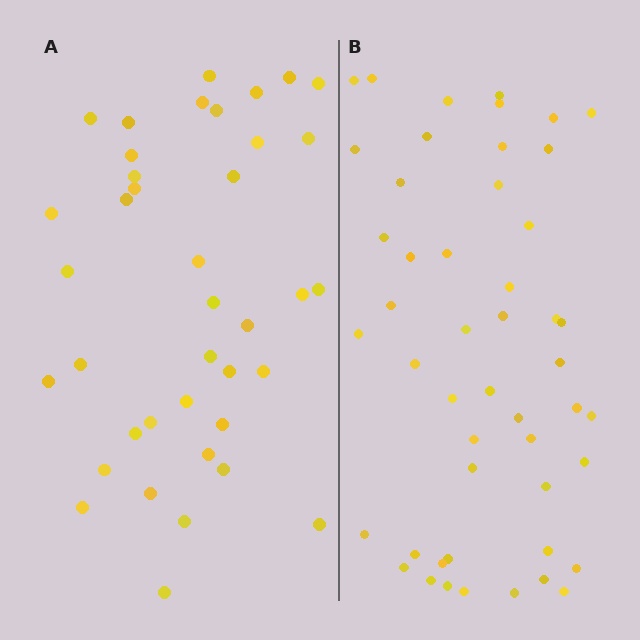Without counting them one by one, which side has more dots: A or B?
Region B (the right region) has more dots.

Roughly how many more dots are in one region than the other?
Region B has roughly 10 or so more dots than region A.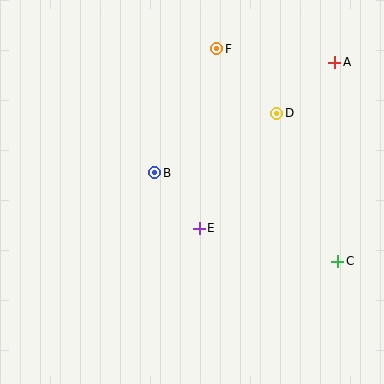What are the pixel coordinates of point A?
Point A is at (335, 62).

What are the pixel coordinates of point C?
Point C is at (338, 261).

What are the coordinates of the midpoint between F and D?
The midpoint between F and D is at (247, 81).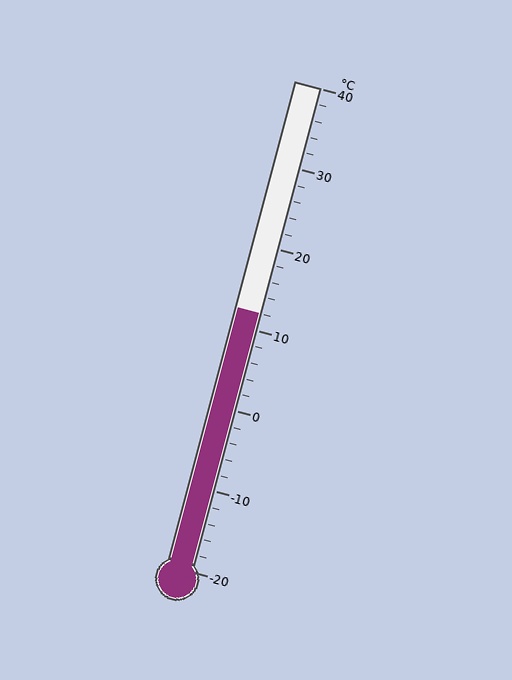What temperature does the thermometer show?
The thermometer shows approximately 12°C.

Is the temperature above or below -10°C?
The temperature is above -10°C.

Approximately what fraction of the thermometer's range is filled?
The thermometer is filled to approximately 55% of its range.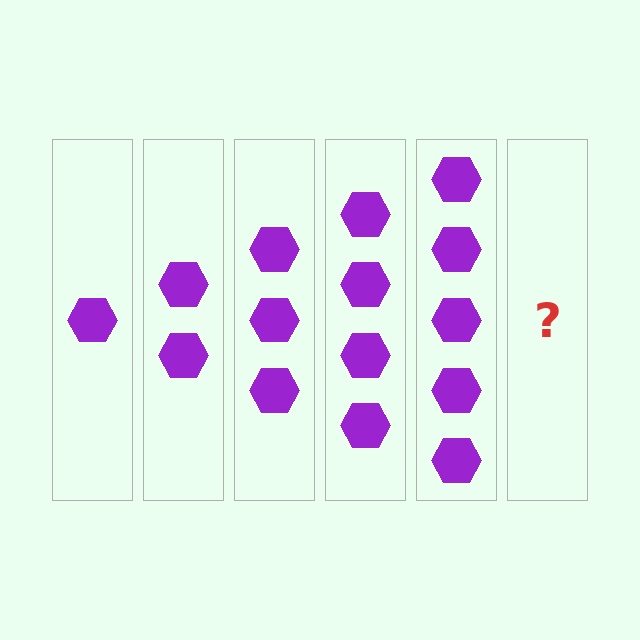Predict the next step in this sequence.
The next step is 6 hexagons.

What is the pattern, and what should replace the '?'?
The pattern is that each step adds one more hexagon. The '?' should be 6 hexagons.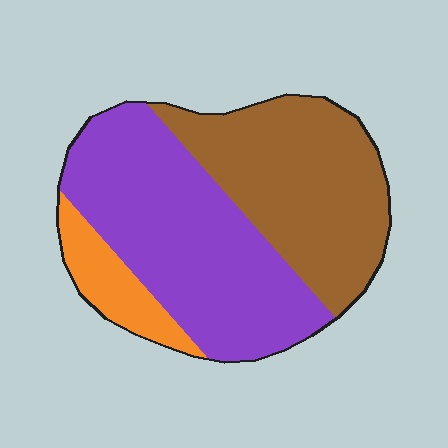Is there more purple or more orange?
Purple.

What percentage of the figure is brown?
Brown takes up about two fifths (2/5) of the figure.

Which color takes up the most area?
Purple, at roughly 50%.